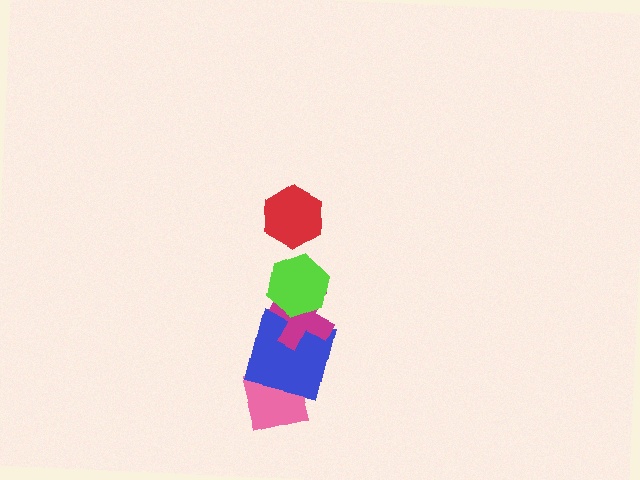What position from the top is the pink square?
The pink square is 5th from the top.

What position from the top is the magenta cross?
The magenta cross is 3rd from the top.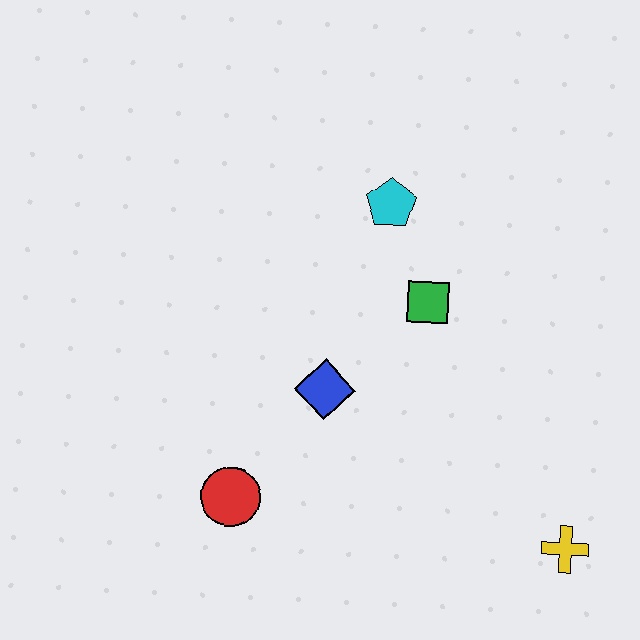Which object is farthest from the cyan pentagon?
The yellow cross is farthest from the cyan pentagon.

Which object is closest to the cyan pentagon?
The green square is closest to the cyan pentagon.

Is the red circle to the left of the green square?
Yes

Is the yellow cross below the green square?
Yes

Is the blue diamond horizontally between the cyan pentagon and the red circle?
Yes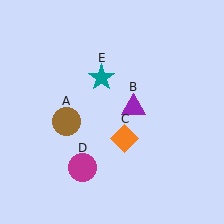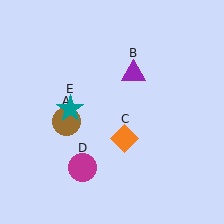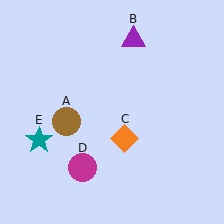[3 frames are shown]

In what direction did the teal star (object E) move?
The teal star (object E) moved down and to the left.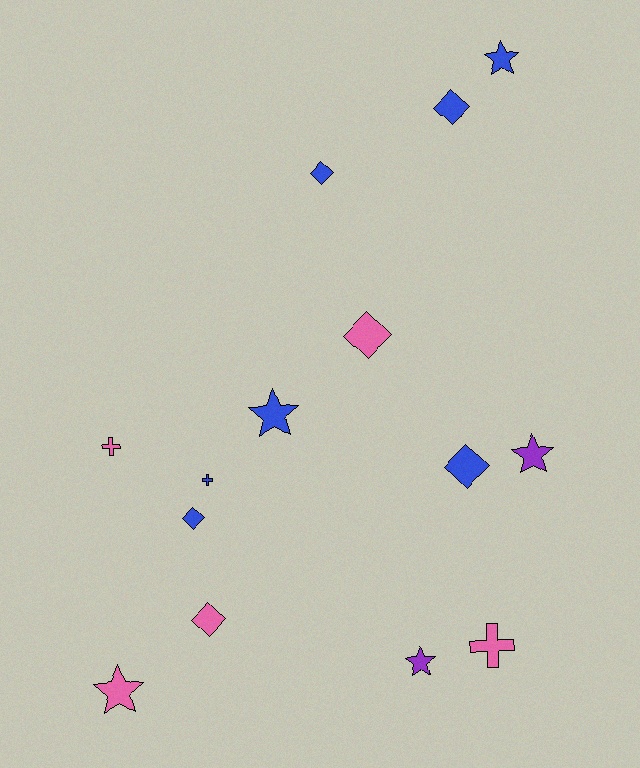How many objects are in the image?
There are 14 objects.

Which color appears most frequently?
Blue, with 7 objects.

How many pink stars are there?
There is 1 pink star.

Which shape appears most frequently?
Diamond, with 6 objects.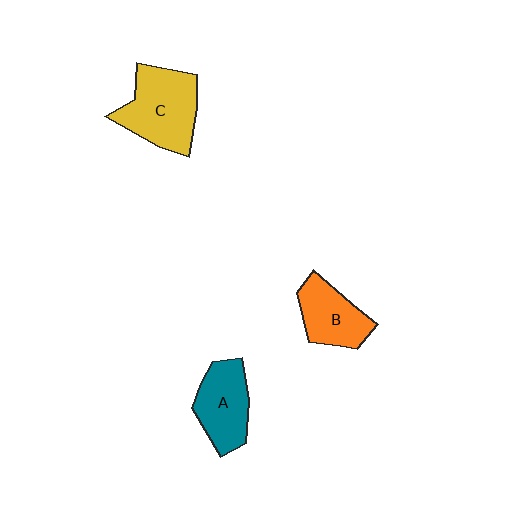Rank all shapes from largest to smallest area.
From largest to smallest: C (yellow), A (teal), B (orange).